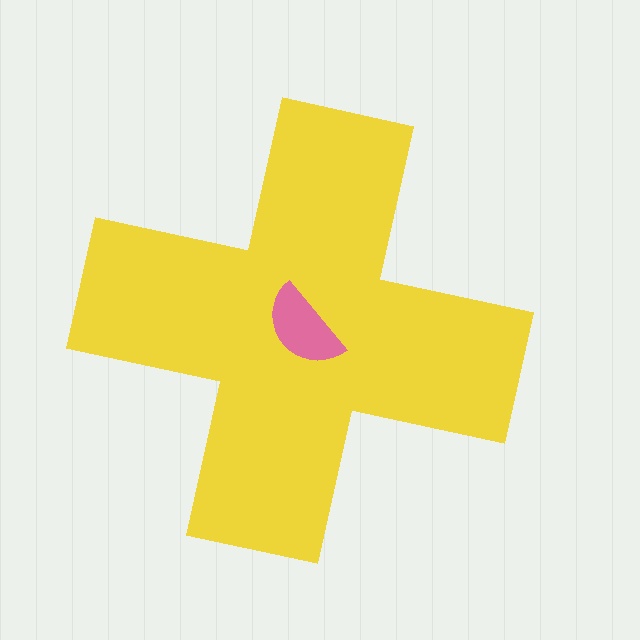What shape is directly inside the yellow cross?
The pink semicircle.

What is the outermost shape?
The yellow cross.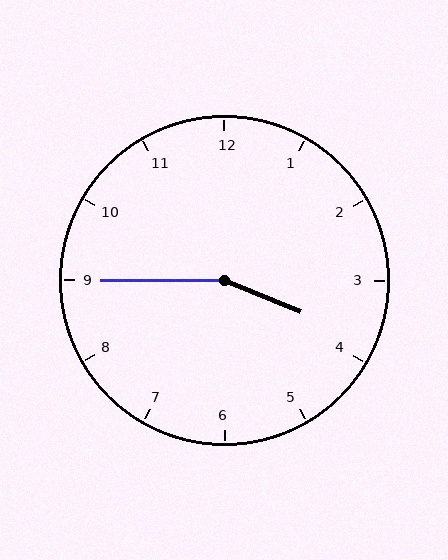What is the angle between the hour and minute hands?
Approximately 158 degrees.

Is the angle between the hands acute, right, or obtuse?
It is obtuse.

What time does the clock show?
3:45.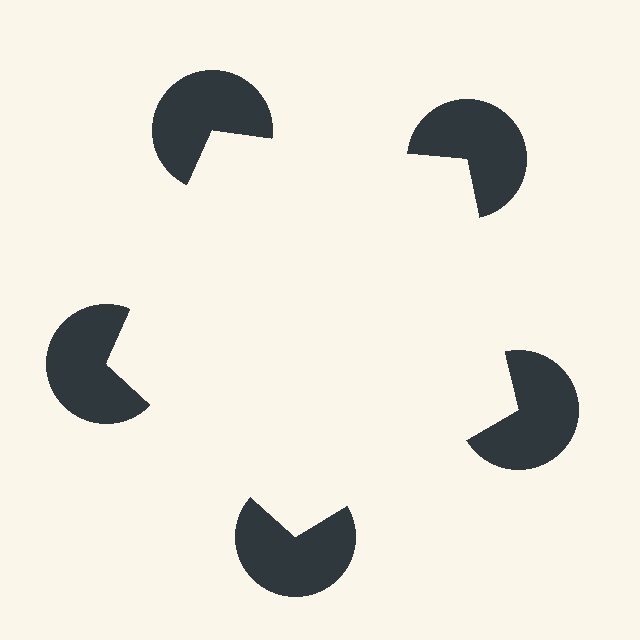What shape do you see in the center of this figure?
An illusory pentagon — its edges are inferred from the aligned wedge cuts in the pac-man discs, not physically drawn.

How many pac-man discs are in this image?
There are 5 — one at each vertex of the illusory pentagon.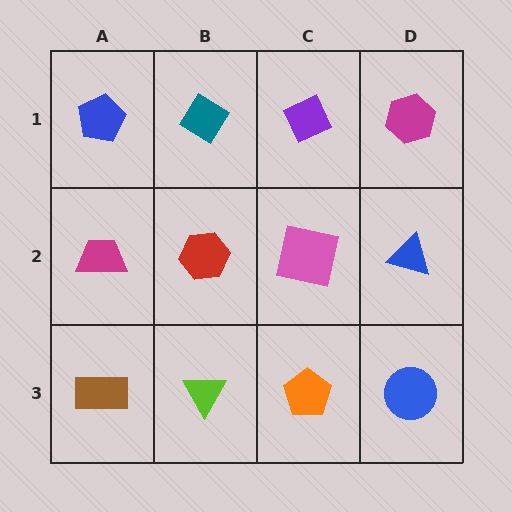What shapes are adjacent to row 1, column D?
A blue triangle (row 2, column D), a purple diamond (row 1, column C).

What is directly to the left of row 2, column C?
A red hexagon.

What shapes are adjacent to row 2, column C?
A purple diamond (row 1, column C), an orange pentagon (row 3, column C), a red hexagon (row 2, column B), a blue triangle (row 2, column D).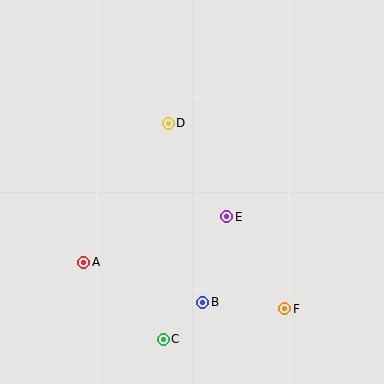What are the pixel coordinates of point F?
Point F is at (285, 309).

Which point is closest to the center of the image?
Point E at (227, 217) is closest to the center.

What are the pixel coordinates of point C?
Point C is at (163, 339).